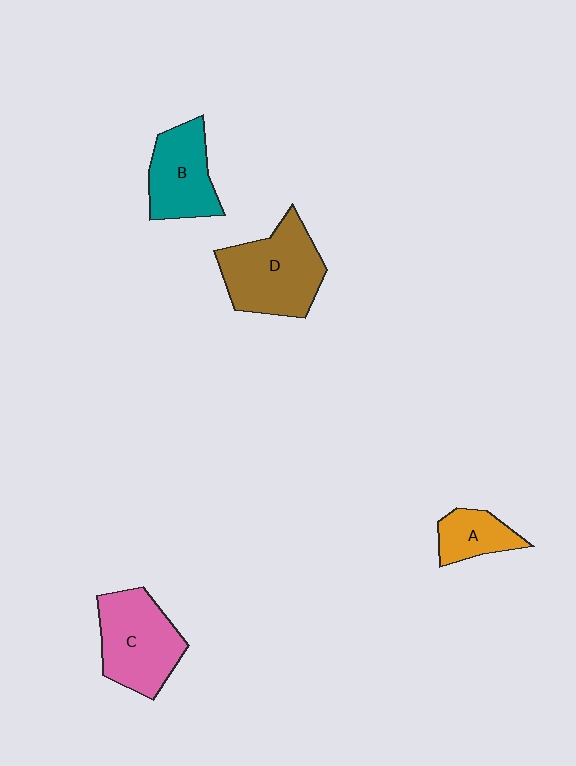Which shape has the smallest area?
Shape A (orange).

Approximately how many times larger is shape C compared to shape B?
Approximately 1.2 times.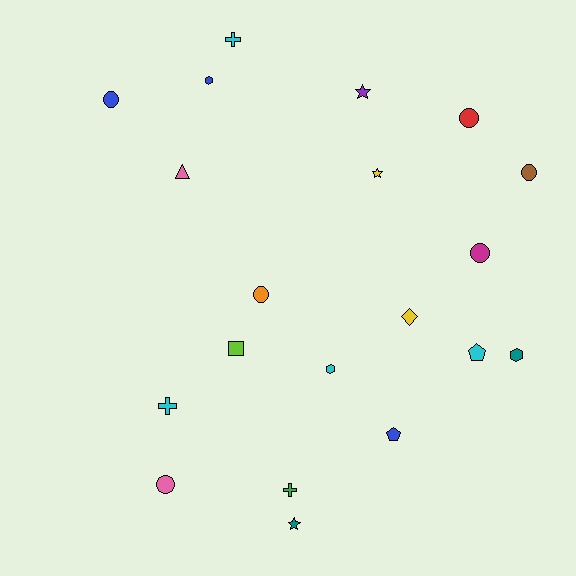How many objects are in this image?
There are 20 objects.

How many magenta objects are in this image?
There is 1 magenta object.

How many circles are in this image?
There are 6 circles.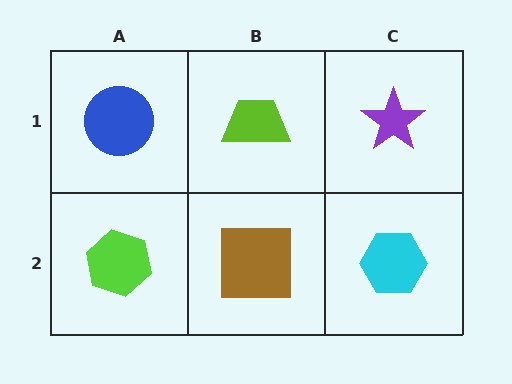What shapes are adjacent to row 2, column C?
A purple star (row 1, column C), a brown square (row 2, column B).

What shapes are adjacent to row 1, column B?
A brown square (row 2, column B), a blue circle (row 1, column A), a purple star (row 1, column C).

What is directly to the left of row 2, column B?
A lime hexagon.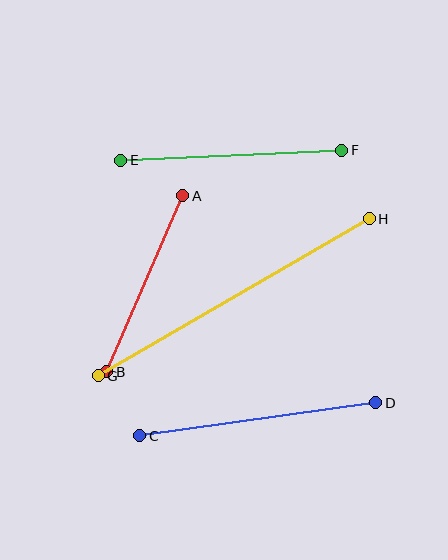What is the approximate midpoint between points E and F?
The midpoint is at approximately (231, 155) pixels.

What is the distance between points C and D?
The distance is approximately 238 pixels.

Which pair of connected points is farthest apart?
Points G and H are farthest apart.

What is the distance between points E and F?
The distance is approximately 221 pixels.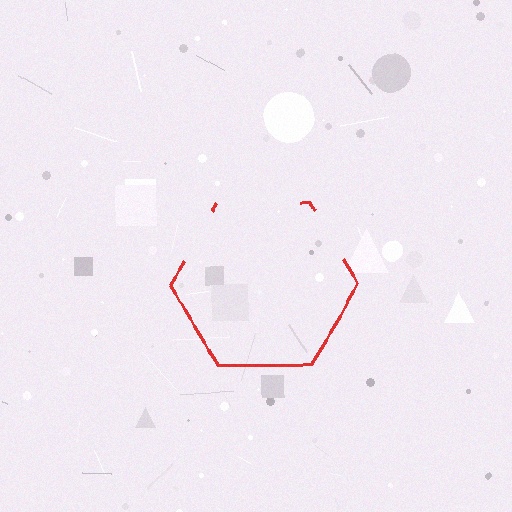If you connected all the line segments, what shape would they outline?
They would outline a hexagon.